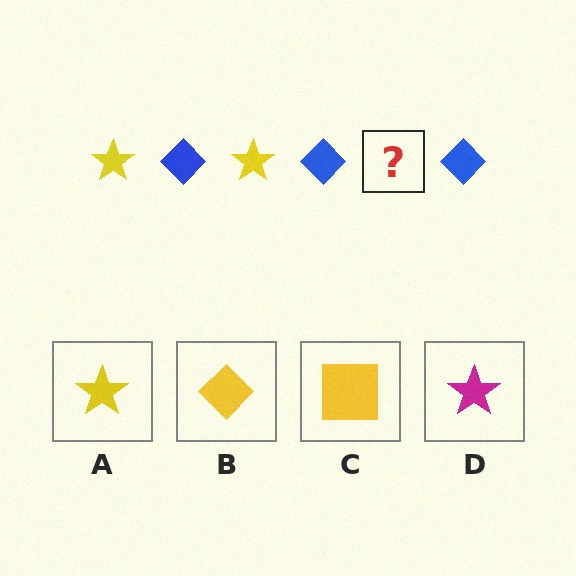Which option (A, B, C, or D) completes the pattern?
A.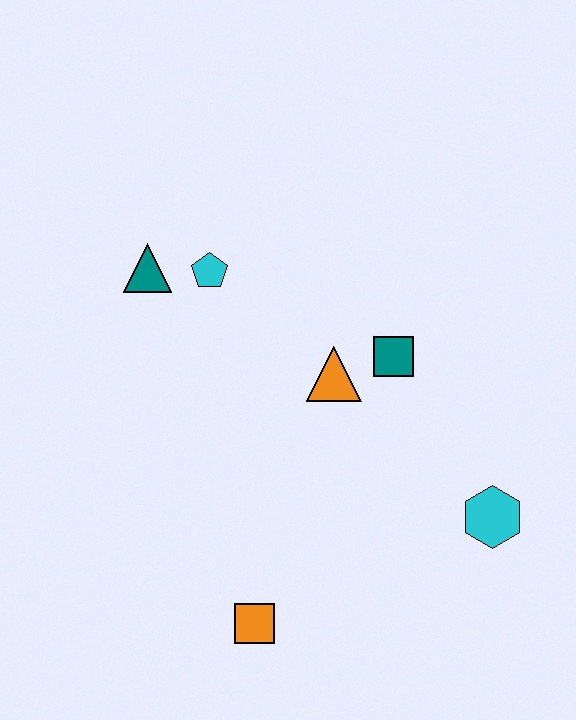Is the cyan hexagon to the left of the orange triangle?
No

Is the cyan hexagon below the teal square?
Yes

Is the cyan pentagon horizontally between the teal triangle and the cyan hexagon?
Yes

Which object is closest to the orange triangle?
The teal square is closest to the orange triangle.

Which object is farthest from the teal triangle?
The cyan hexagon is farthest from the teal triangle.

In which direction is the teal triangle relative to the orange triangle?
The teal triangle is to the left of the orange triangle.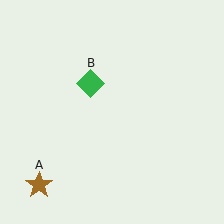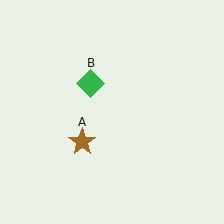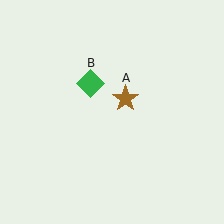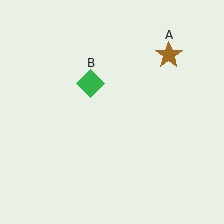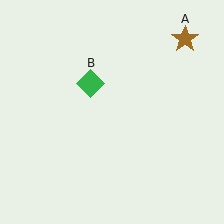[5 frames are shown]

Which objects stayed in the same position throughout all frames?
Green diamond (object B) remained stationary.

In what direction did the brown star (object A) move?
The brown star (object A) moved up and to the right.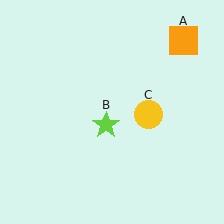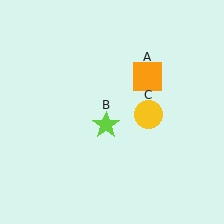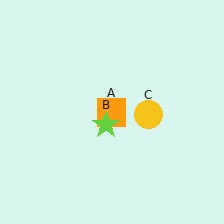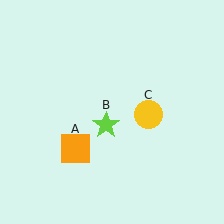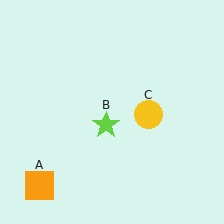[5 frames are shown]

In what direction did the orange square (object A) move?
The orange square (object A) moved down and to the left.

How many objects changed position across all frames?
1 object changed position: orange square (object A).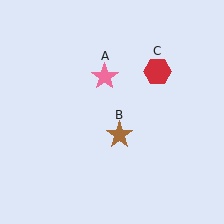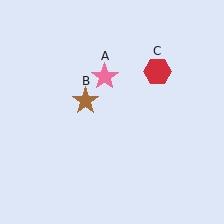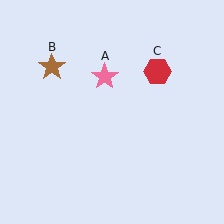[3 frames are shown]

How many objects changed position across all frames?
1 object changed position: brown star (object B).